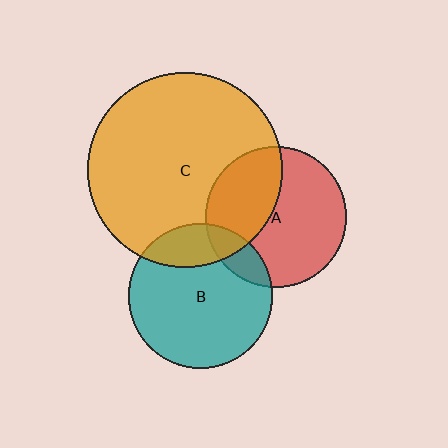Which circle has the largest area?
Circle C (orange).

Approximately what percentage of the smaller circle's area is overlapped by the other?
Approximately 20%.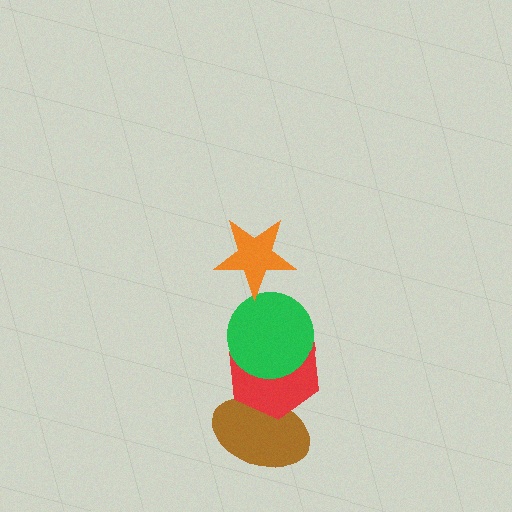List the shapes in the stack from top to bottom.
From top to bottom: the orange star, the green circle, the red hexagon, the brown ellipse.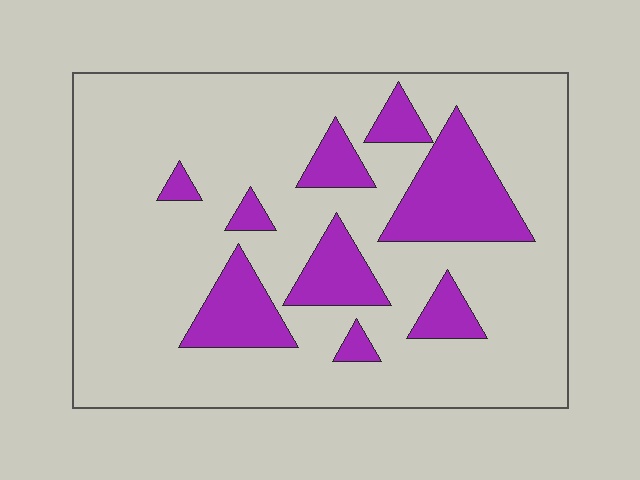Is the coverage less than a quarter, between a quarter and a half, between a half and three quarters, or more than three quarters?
Less than a quarter.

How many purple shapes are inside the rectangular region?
9.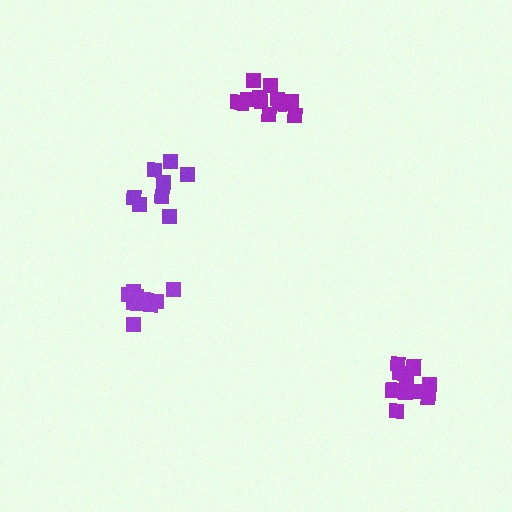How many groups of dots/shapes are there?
There are 4 groups.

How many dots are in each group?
Group 1: 13 dots, Group 2: 11 dots, Group 3: 13 dots, Group 4: 8 dots (45 total).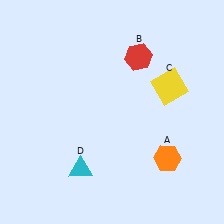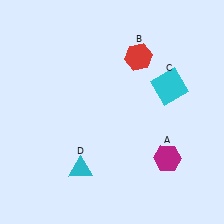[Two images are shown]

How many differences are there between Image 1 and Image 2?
There are 2 differences between the two images.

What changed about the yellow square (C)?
In Image 1, C is yellow. In Image 2, it changed to cyan.